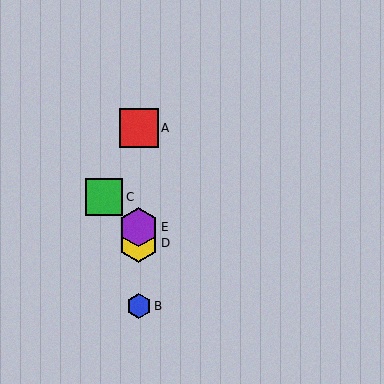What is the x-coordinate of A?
Object A is at x≈139.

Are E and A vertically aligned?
Yes, both are at x≈139.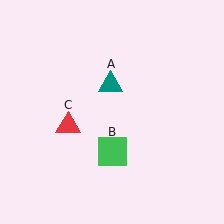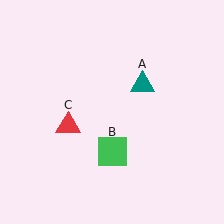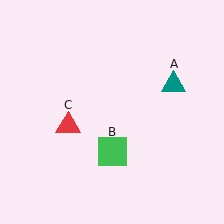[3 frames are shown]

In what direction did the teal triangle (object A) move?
The teal triangle (object A) moved right.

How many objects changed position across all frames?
1 object changed position: teal triangle (object A).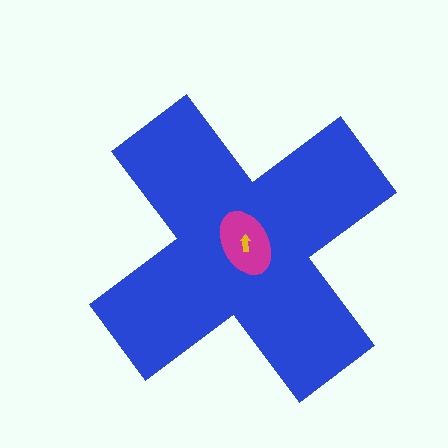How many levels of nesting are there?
3.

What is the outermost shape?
The blue cross.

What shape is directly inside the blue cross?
The magenta ellipse.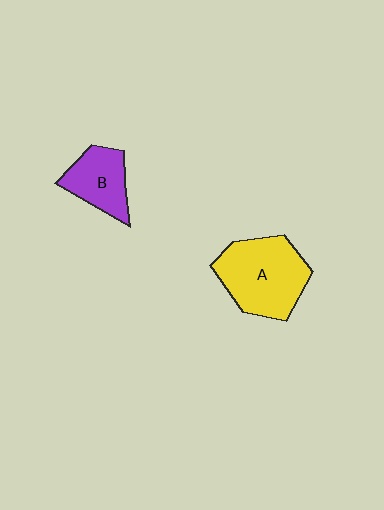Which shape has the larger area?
Shape A (yellow).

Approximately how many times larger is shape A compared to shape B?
Approximately 1.7 times.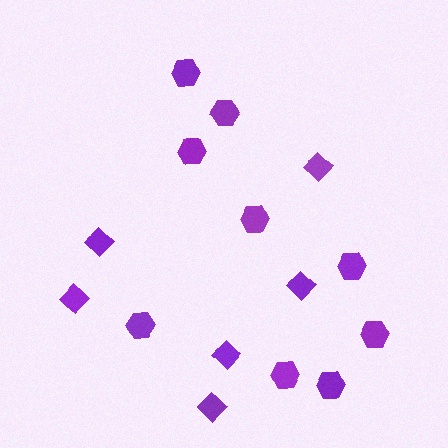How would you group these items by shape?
There are 2 groups: one group of diamonds (6) and one group of hexagons (9).